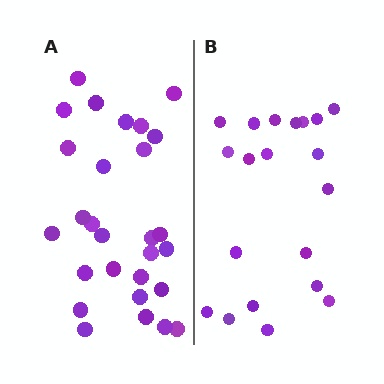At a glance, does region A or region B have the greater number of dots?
Region A (the left region) has more dots.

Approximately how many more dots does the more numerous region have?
Region A has roughly 8 or so more dots than region B.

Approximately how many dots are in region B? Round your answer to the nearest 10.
About 20 dots.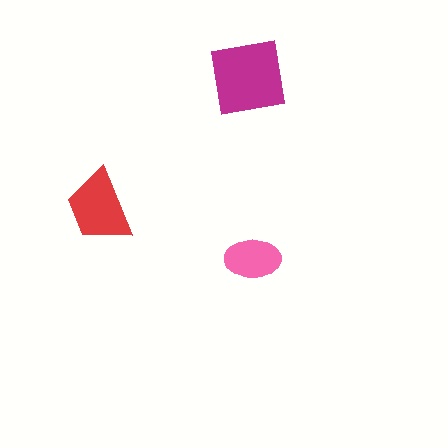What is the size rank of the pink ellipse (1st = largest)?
3rd.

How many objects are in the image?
There are 3 objects in the image.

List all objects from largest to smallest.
The magenta square, the red trapezoid, the pink ellipse.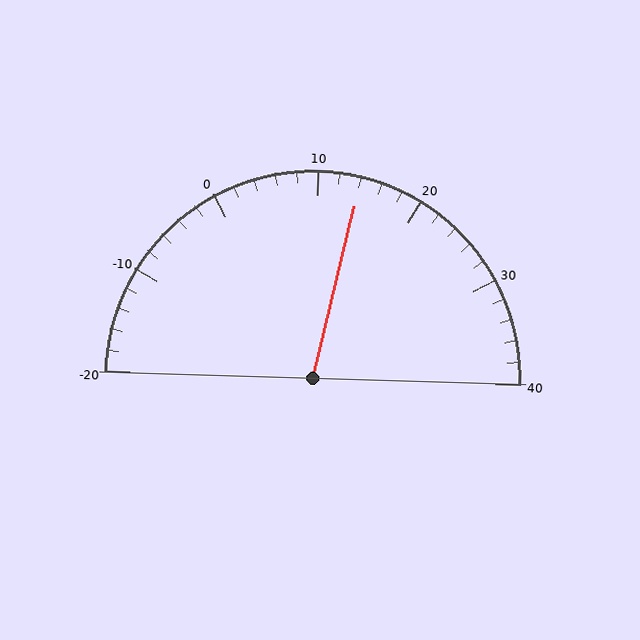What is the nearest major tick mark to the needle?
The nearest major tick mark is 10.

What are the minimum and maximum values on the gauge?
The gauge ranges from -20 to 40.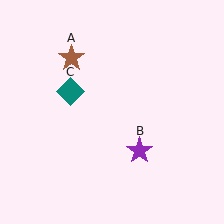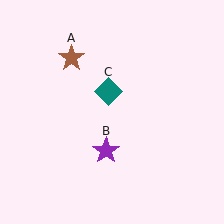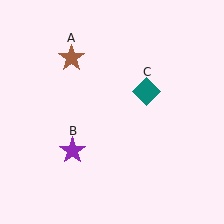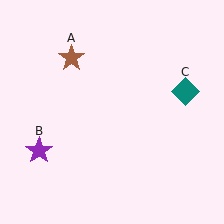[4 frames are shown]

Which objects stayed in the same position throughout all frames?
Brown star (object A) remained stationary.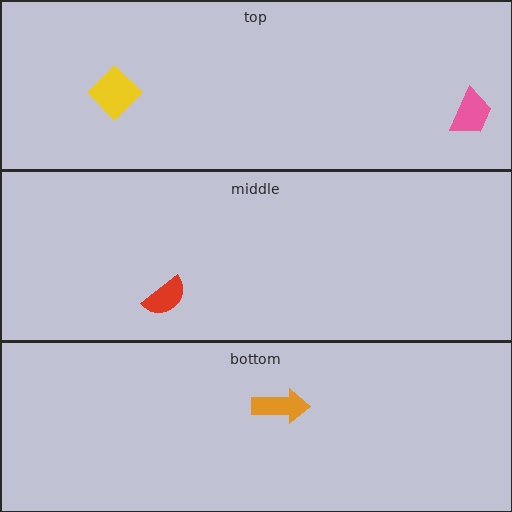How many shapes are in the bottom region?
1.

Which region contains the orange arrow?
The bottom region.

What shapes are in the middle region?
The red semicircle.